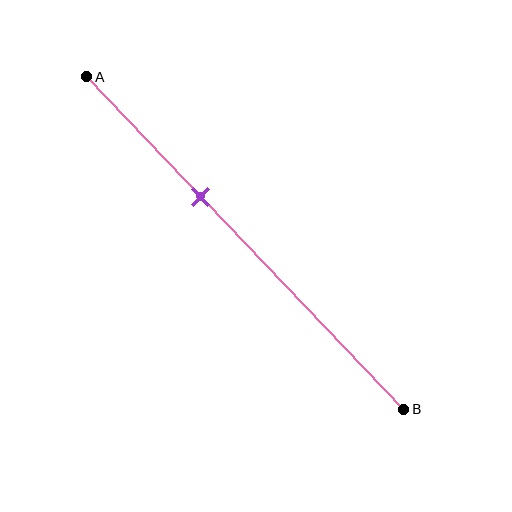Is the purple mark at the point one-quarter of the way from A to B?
No, the mark is at about 35% from A, not at the 25% one-quarter point.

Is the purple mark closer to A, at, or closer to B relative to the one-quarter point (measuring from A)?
The purple mark is closer to point B than the one-quarter point of segment AB.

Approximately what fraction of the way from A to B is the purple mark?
The purple mark is approximately 35% of the way from A to B.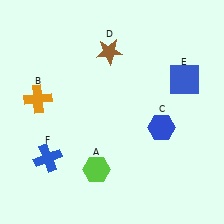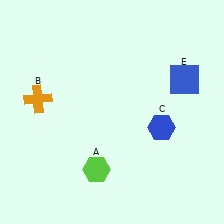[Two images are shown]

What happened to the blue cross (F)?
The blue cross (F) was removed in Image 2. It was in the bottom-left area of Image 1.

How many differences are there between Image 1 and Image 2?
There are 2 differences between the two images.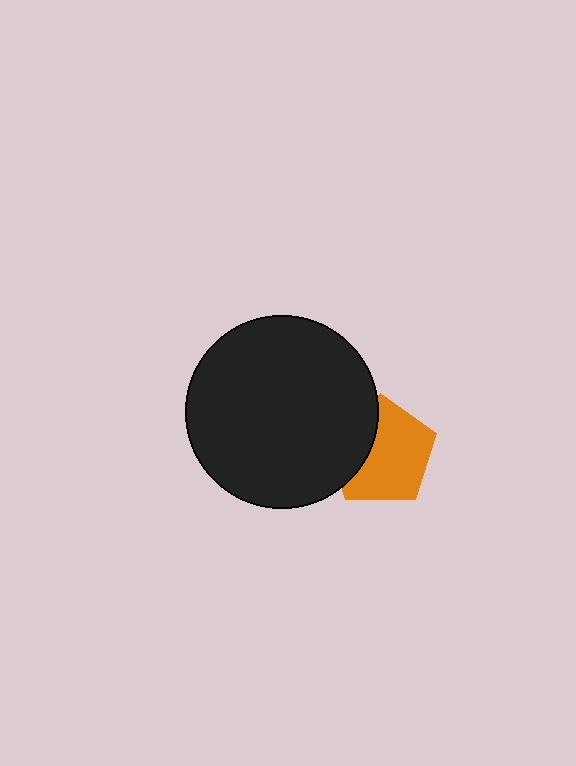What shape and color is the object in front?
The object in front is a black circle.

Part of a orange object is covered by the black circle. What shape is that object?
It is a pentagon.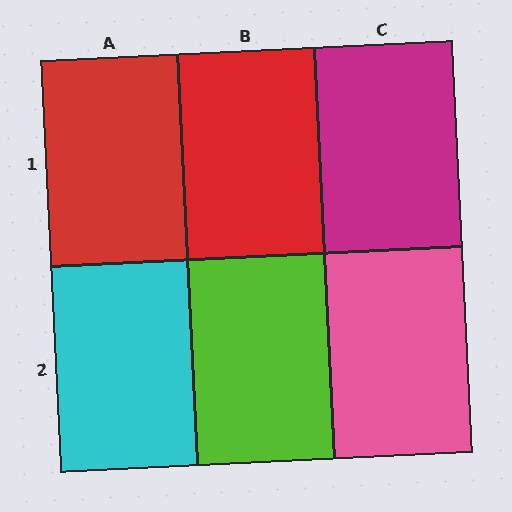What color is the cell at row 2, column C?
Pink.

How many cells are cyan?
1 cell is cyan.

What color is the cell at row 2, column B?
Lime.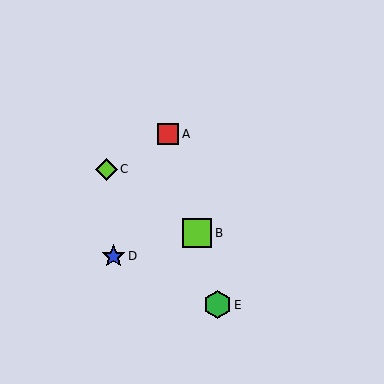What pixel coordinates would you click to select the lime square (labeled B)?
Click at (197, 233) to select the lime square B.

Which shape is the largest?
The lime square (labeled B) is the largest.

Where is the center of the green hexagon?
The center of the green hexagon is at (217, 305).